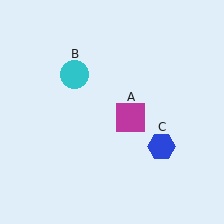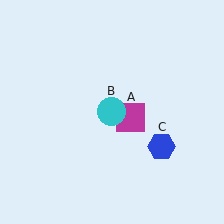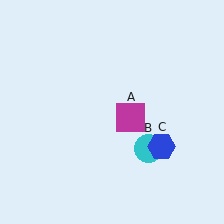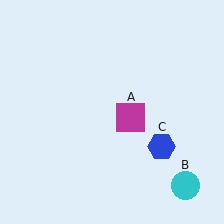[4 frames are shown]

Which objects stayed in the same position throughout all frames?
Magenta square (object A) and blue hexagon (object C) remained stationary.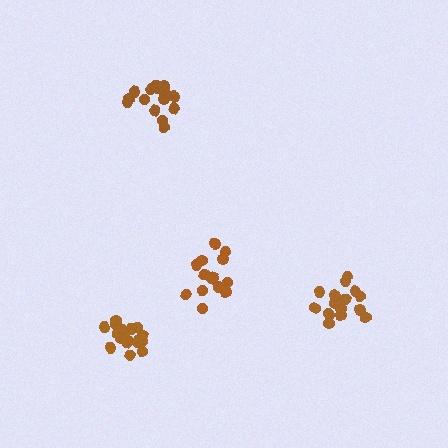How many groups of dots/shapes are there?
There are 4 groups.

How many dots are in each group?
Group 1: 15 dots, Group 2: 19 dots, Group 3: 16 dots, Group 4: 18 dots (68 total).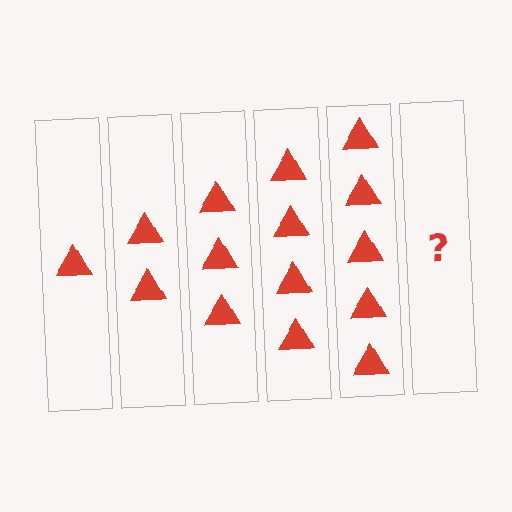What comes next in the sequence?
The next element should be 6 triangles.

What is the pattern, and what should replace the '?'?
The pattern is that each step adds one more triangle. The '?' should be 6 triangles.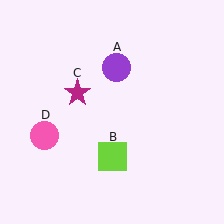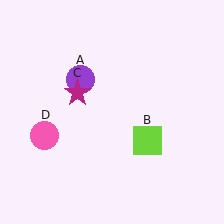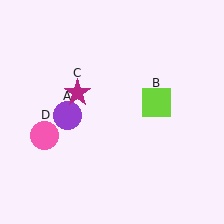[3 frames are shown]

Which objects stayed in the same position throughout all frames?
Magenta star (object C) and pink circle (object D) remained stationary.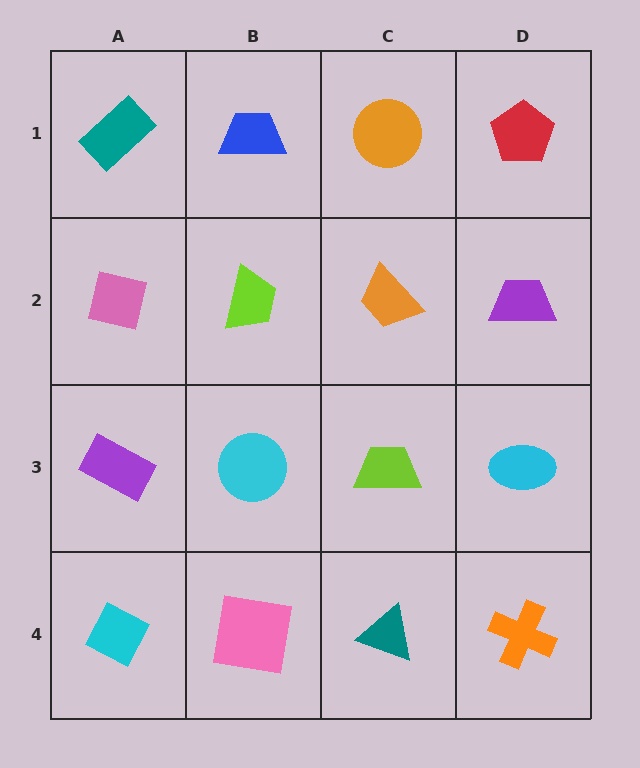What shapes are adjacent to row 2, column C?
An orange circle (row 1, column C), a lime trapezoid (row 3, column C), a lime trapezoid (row 2, column B), a purple trapezoid (row 2, column D).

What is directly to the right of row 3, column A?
A cyan circle.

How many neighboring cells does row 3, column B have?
4.